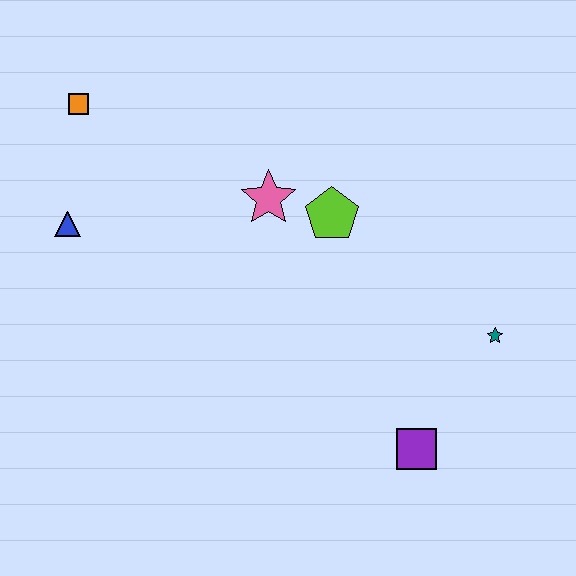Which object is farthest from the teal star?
The orange square is farthest from the teal star.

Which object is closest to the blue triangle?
The orange square is closest to the blue triangle.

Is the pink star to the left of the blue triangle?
No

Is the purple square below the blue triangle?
Yes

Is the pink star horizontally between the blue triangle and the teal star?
Yes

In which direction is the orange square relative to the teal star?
The orange square is to the left of the teal star.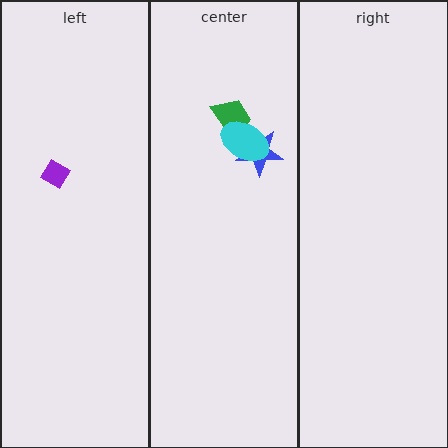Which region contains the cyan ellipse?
The center region.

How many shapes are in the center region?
3.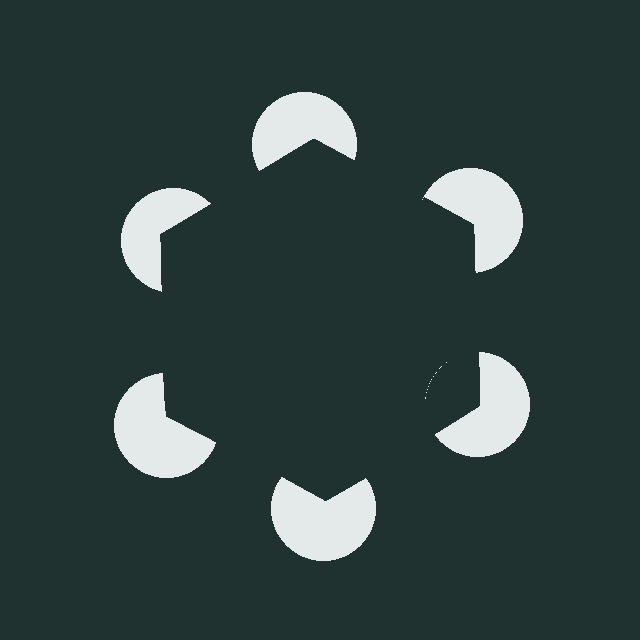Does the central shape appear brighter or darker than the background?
It typically appears slightly darker than the background, even though no actual brightness change is drawn.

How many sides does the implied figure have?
6 sides.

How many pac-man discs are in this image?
There are 6 — one at each vertex of the illusory hexagon.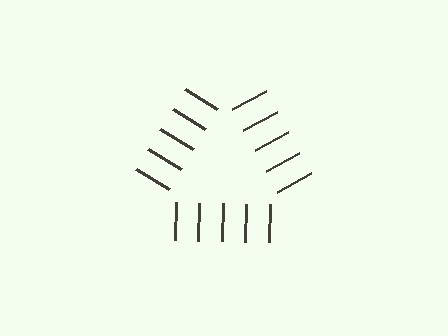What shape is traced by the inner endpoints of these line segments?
An illusory triangle — the line segments terminate on its edges but no continuous stroke is drawn.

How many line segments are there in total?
15 — 5 along each of the 3 edges.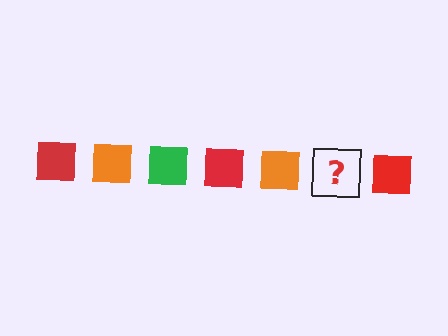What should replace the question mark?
The question mark should be replaced with a green square.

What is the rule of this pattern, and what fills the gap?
The rule is that the pattern cycles through red, orange, green squares. The gap should be filled with a green square.